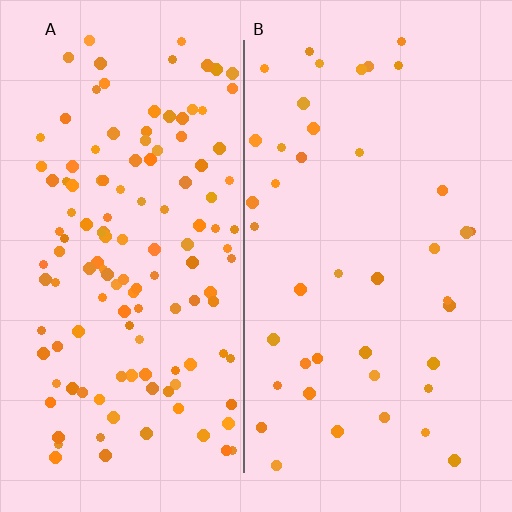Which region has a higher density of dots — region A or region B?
A (the left).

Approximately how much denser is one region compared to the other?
Approximately 3.2× — region A over region B.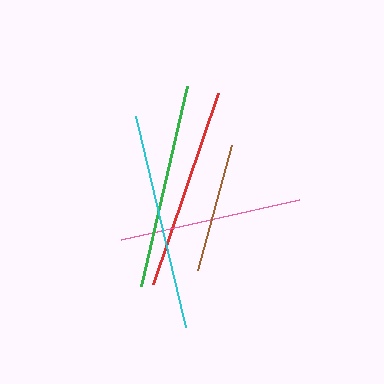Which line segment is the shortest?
The brown line is the shortest at approximately 129 pixels.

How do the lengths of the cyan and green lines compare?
The cyan and green lines are approximately the same length.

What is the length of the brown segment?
The brown segment is approximately 129 pixels long.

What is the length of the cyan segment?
The cyan segment is approximately 216 pixels long.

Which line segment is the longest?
The cyan line is the longest at approximately 216 pixels.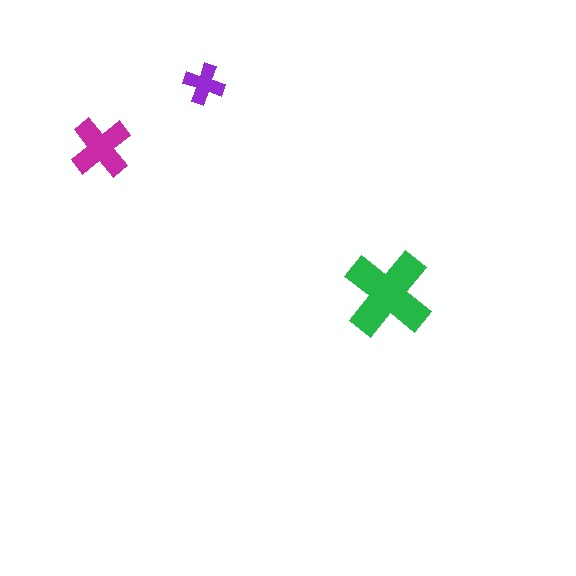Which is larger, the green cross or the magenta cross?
The green one.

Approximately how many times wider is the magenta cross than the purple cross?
About 1.5 times wider.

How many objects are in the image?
There are 3 objects in the image.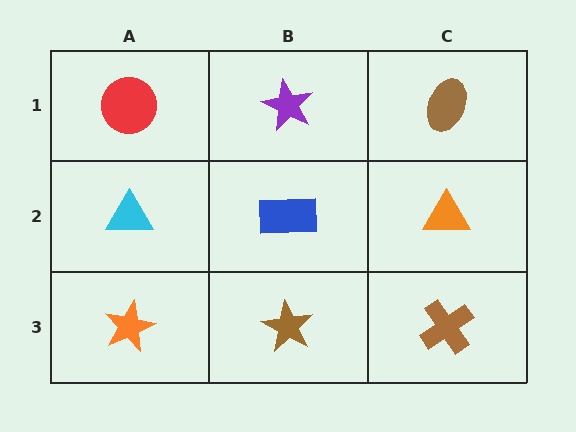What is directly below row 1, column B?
A blue rectangle.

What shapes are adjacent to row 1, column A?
A cyan triangle (row 2, column A), a purple star (row 1, column B).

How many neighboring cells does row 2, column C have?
3.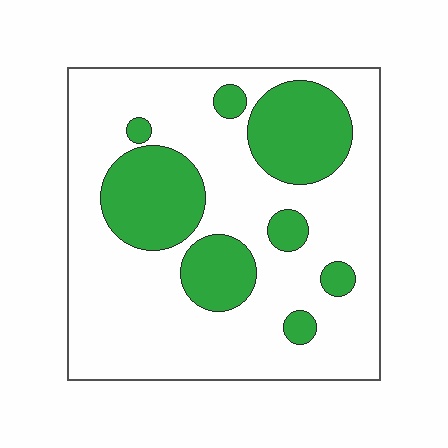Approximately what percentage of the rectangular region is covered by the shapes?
Approximately 25%.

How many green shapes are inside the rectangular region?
8.